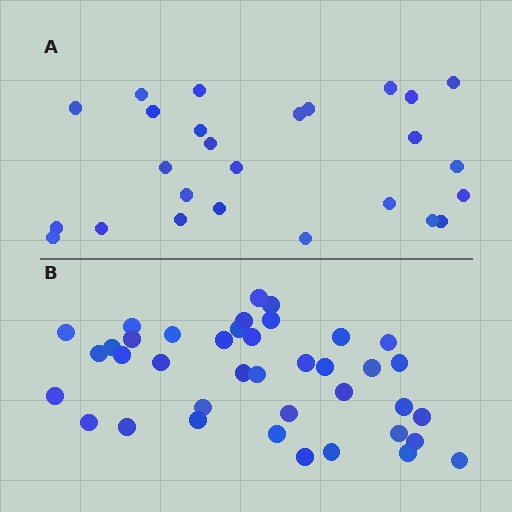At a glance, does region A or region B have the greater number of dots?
Region B (the bottom region) has more dots.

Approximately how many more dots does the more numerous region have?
Region B has approximately 15 more dots than region A.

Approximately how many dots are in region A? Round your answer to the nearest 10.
About 30 dots. (The exact count is 26, which rounds to 30.)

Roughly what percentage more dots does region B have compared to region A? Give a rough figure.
About 50% more.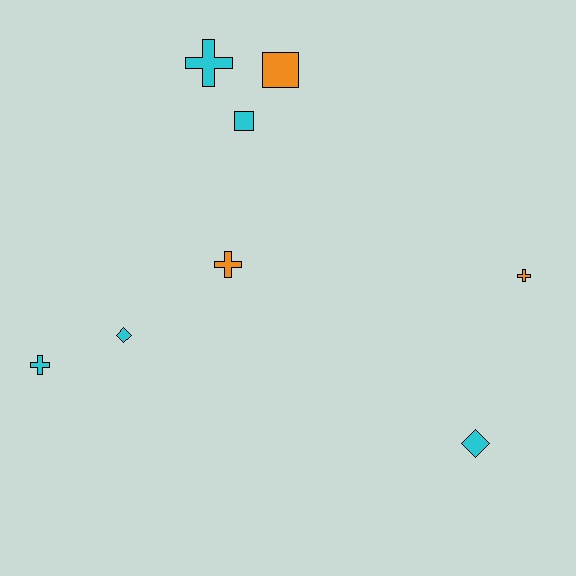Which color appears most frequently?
Cyan, with 5 objects.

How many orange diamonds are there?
There are no orange diamonds.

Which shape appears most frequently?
Cross, with 4 objects.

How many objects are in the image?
There are 8 objects.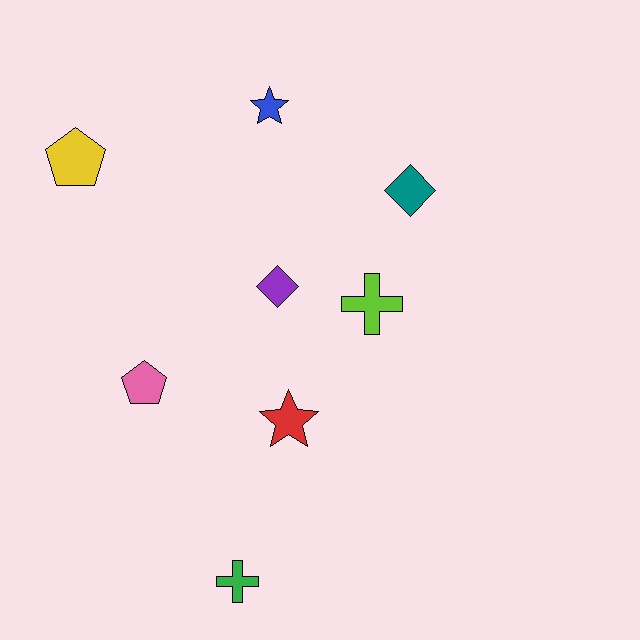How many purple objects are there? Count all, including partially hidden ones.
There is 1 purple object.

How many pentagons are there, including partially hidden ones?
There are 2 pentagons.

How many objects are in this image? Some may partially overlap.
There are 8 objects.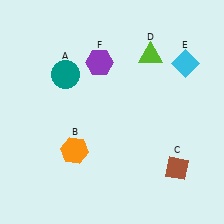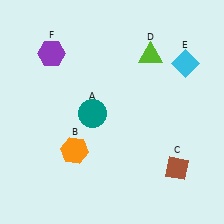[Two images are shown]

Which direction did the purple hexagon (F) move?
The purple hexagon (F) moved left.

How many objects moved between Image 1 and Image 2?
2 objects moved between the two images.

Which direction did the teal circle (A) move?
The teal circle (A) moved down.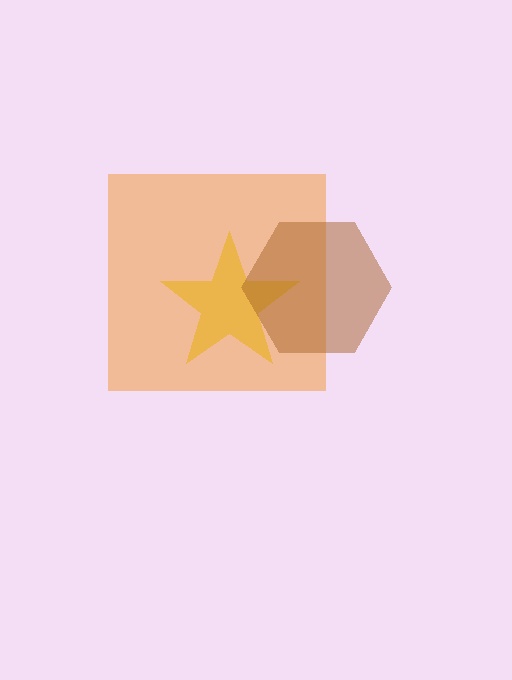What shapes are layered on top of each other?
The layered shapes are: a yellow star, an orange square, a brown hexagon.